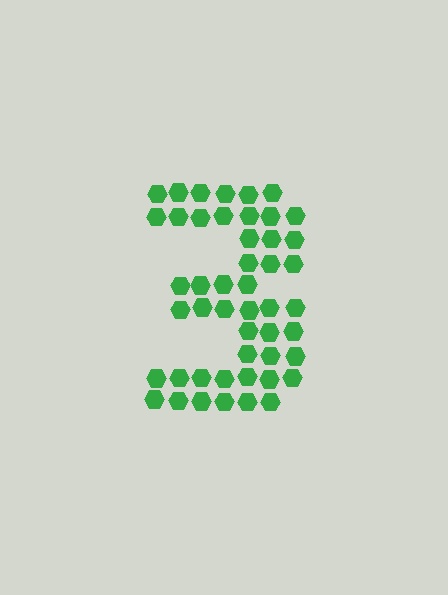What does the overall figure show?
The overall figure shows the digit 3.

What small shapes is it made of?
It is made of small hexagons.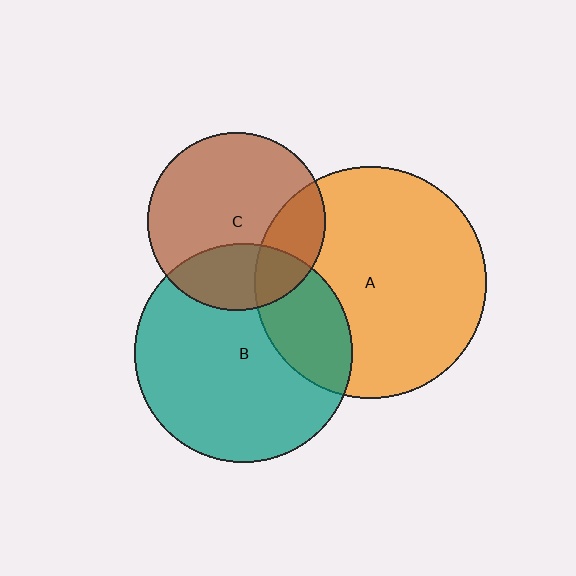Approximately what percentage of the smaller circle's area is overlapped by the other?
Approximately 25%.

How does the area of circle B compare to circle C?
Approximately 1.5 times.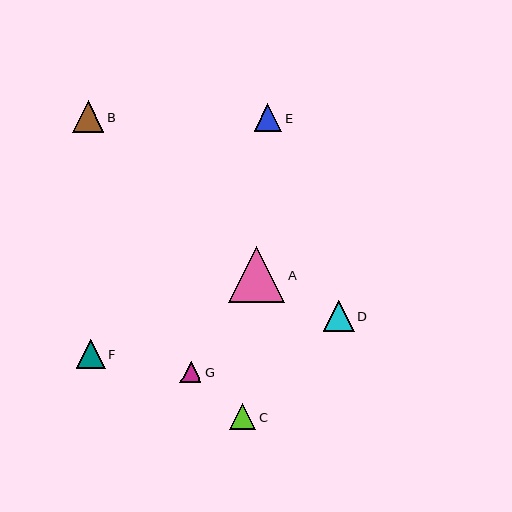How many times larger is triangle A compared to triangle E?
Triangle A is approximately 2.1 times the size of triangle E.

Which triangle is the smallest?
Triangle G is the smallest with a size of approximately 21 pixels.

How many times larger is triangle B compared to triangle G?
Triangle B is approximately 1.5 times the size of triangle G.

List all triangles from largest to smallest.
From largest to smallest: A, B, D, F, E, C, G.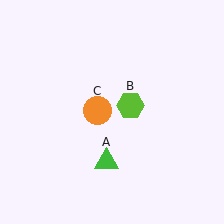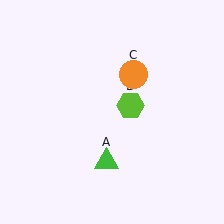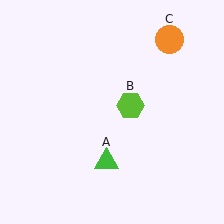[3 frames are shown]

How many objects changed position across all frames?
1 object changed position: orange circle (object C).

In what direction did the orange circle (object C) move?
The orange circle (object C) moved up and to the right.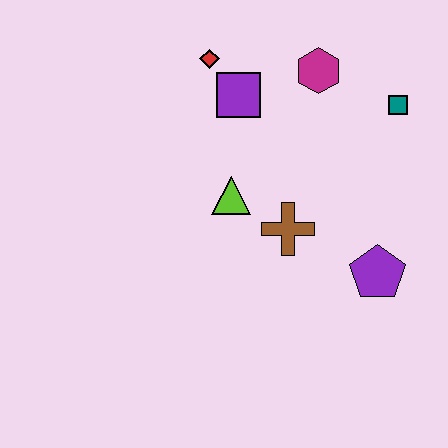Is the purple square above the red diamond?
No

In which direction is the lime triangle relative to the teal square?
The lime triangle is to the left of the teal square.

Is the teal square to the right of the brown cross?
Yes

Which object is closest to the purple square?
The red diamond is closest to the purple square.